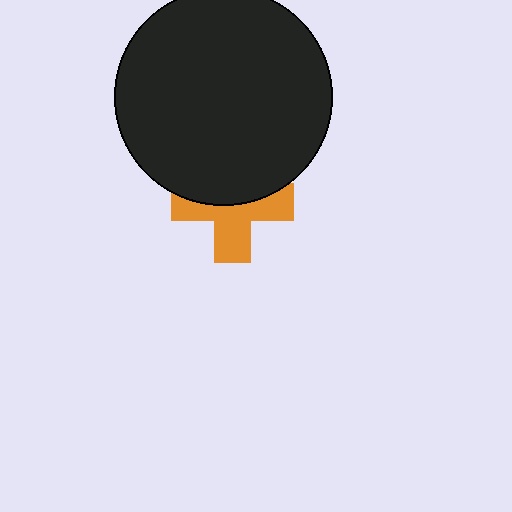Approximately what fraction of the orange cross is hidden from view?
Roughly 46% of the orange cross is hidden behind the black circle.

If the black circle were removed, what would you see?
You would see the complete orange cross.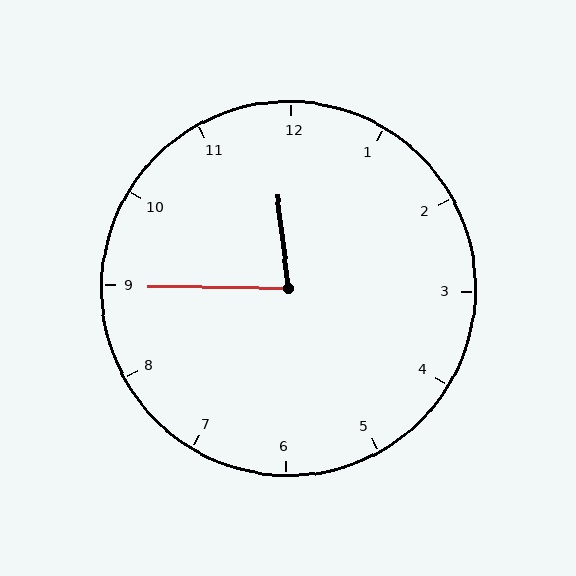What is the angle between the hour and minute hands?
Approximately 82 degrees.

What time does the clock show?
11:45.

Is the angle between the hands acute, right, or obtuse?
It is acute.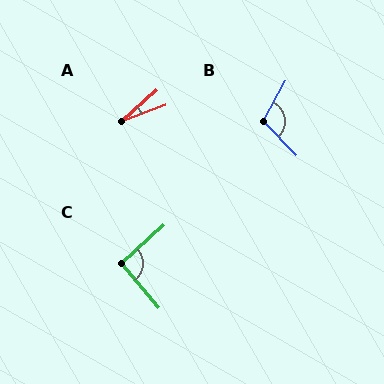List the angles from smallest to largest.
A (21°), C (92°), B (106°).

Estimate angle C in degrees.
Approximately 92 degrees.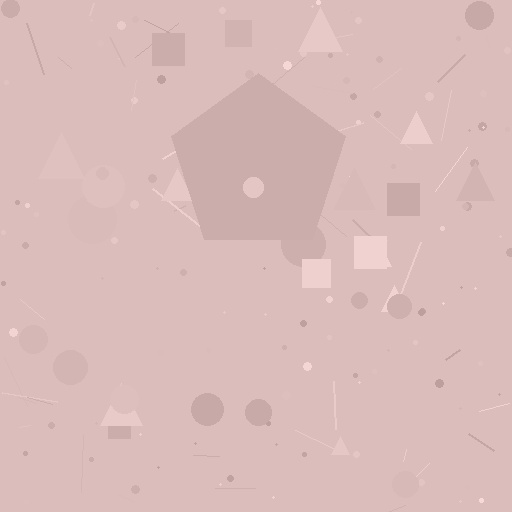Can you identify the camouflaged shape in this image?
The camouflaged shape is a pentagon.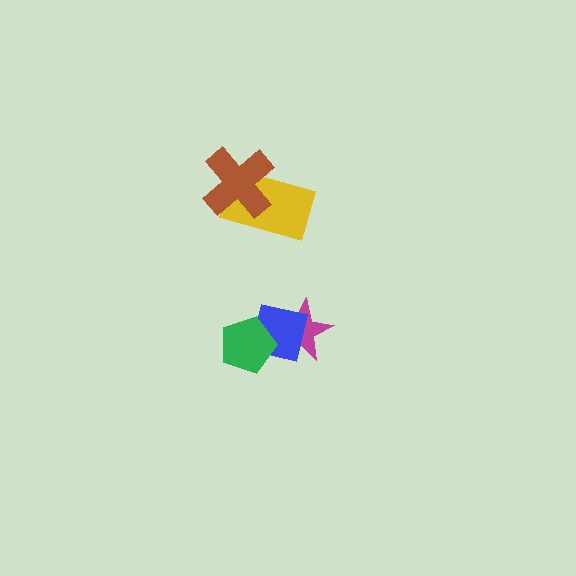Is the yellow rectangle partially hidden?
Yes, it is partially covered by another shape.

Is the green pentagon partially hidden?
No, no other shape covers it.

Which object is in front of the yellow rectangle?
The brown cross is in front of the yellow rectangle.